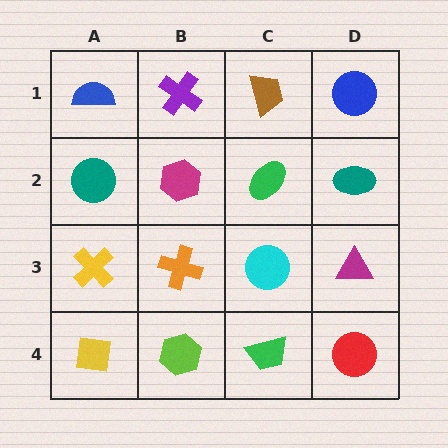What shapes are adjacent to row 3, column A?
A teal circle (row 2, column A), a yellow square (row 4, column A), an orange cross (row 3, column B).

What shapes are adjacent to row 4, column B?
An orange cross (row 3, column B), a yellow square (row 4, column A), a green trapezoid (row 4, column C).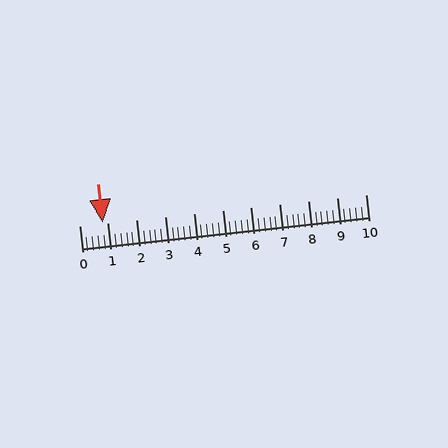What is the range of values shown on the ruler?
The ruler shows values from 0 to 10.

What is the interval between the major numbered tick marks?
The major tick marks are spaced 1 units apart.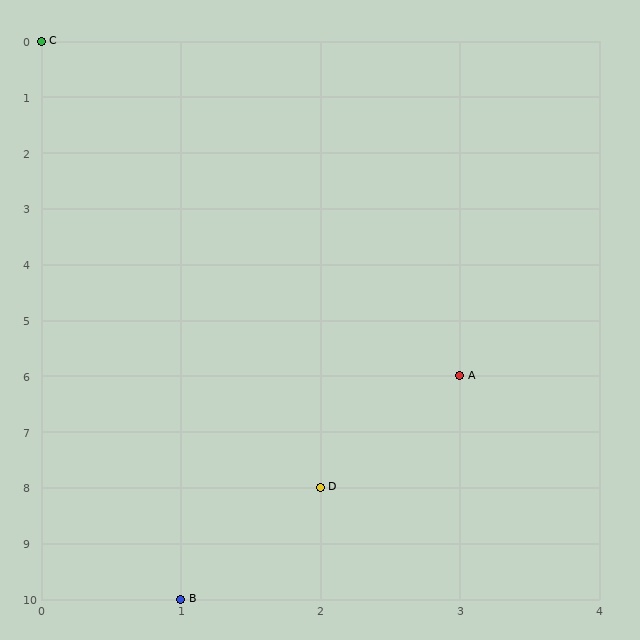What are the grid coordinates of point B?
Point B is at grid coordinates (1, 10).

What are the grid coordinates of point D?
Point D is at grid coordinates (2, 8).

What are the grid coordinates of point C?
Point C is at grid coordinates (0, 0).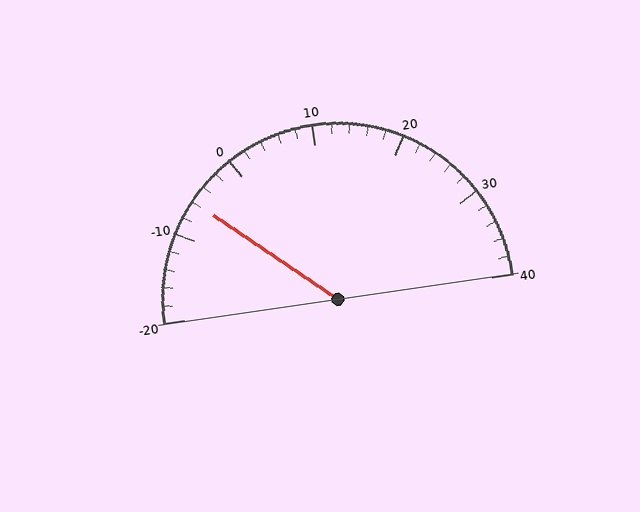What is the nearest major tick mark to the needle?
The nearest major tick mark is -10.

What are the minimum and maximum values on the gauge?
The gauge ranges from -20 to 40.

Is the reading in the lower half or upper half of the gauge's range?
The reading is in the lower half of the range (-20 to 40).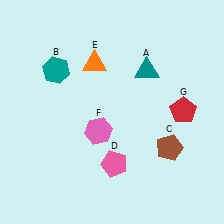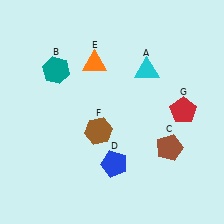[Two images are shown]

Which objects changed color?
A changed from teal to cyan. D changed from pink to blue. F changed from pink to brown.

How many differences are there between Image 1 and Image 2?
There are 3 differences between the two images.